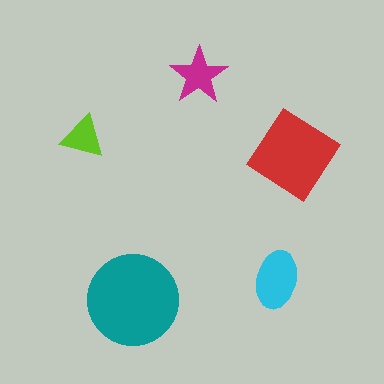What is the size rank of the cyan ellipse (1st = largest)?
3rd.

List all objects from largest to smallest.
The teal circle, the red diamond, the cyan ellipse, the magenta star, the lime triangle.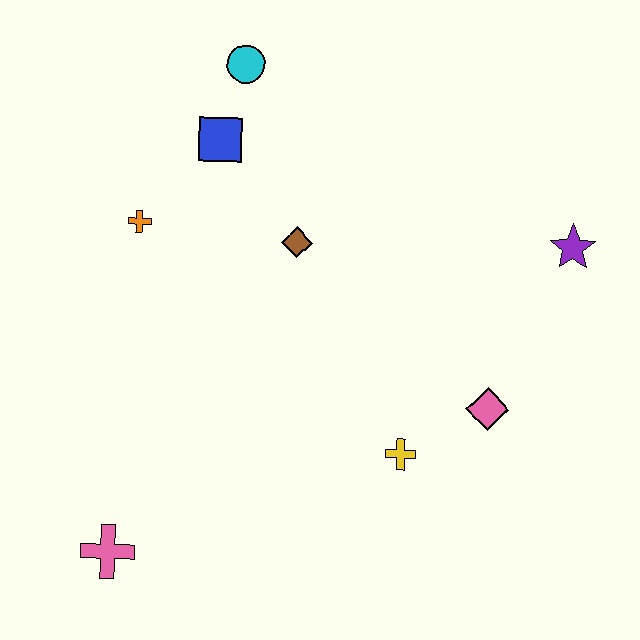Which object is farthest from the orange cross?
The purple star is farthest from the orange cross.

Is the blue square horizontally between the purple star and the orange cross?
Yes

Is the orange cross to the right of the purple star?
No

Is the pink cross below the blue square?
Yes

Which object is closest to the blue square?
The cyan circle is closest to the blue square.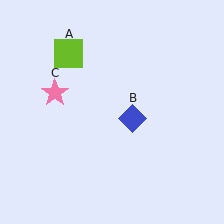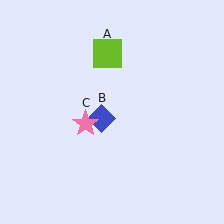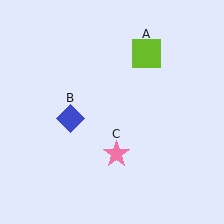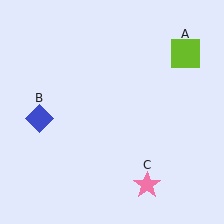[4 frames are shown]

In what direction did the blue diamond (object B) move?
The blue diamond (object B) moved left.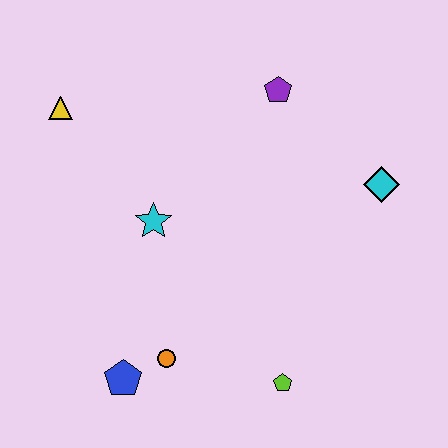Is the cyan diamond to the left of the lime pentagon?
No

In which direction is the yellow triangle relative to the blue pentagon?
The yellow triangle is above the blue pentagon.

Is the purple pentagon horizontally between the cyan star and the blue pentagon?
No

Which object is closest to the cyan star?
The orange circle is closest to the cyan star.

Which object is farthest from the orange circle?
The purple pentagon is farthest from the orange circle.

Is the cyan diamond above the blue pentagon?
Yes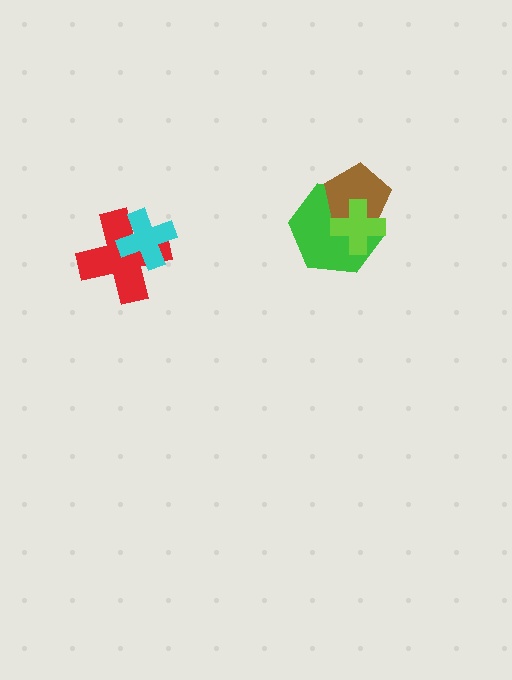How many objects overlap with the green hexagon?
2 objects overlap with the green hexagon.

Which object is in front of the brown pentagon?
The lime cross is in front of the brown pentagon.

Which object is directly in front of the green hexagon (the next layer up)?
The brown pentagon is directly in front of the green hexagon.